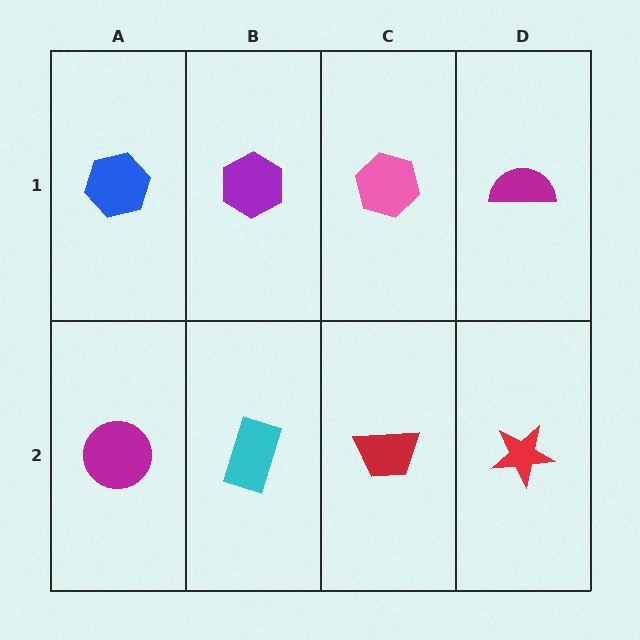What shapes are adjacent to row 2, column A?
A blue hexagon (row 1, column A), a cyan rectangle (row 2, column B).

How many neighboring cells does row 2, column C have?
3.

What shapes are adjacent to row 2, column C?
A pink hexagon (row 1, column C), a cyan rectangle (row 2, column B), a red star (row 2, column D).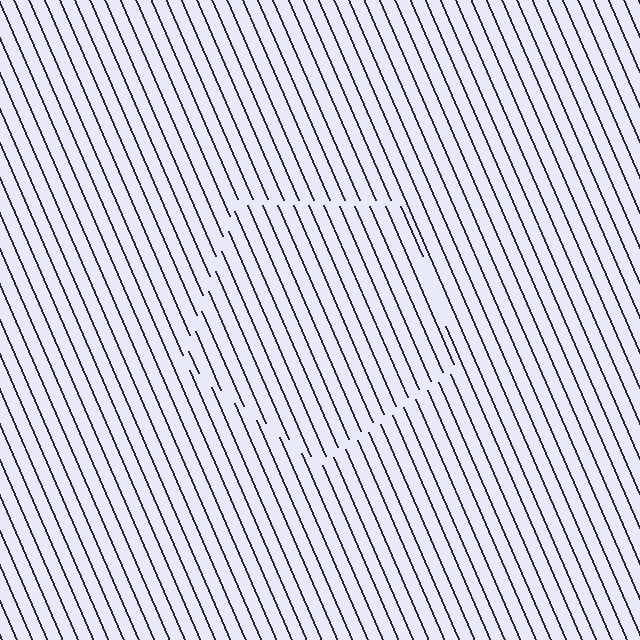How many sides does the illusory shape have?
5 sides — the line-ends trace a pentagon.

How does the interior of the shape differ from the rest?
The interior of the shape contains the same grating, shifted by half a period — the contour is defined by the phase discontinuity where line-ends from the inner and outer gratings abut.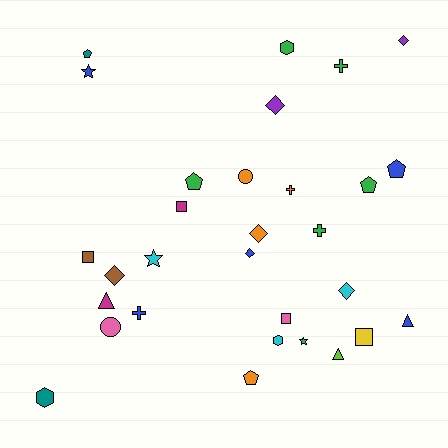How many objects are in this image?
There are 30 objects.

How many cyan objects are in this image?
There are 3 cyan objects.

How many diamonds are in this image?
There are 6 diamonds.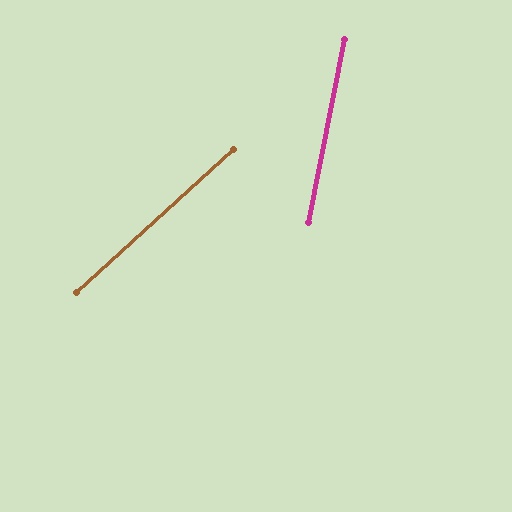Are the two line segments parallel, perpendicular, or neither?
Neither parallel nor perpendicular — they differ by about 36°.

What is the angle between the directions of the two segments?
Approximately 36 degrees.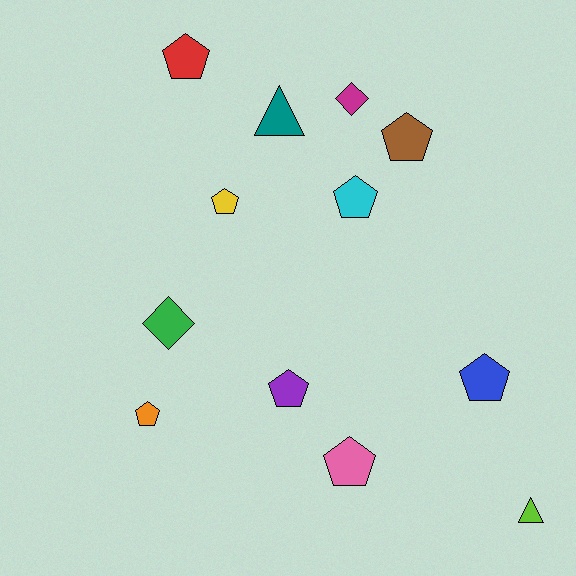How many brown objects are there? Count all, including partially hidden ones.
There is 1 brown object.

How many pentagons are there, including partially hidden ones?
There are 8 pentagons.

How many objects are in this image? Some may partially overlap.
There are 12 objects.